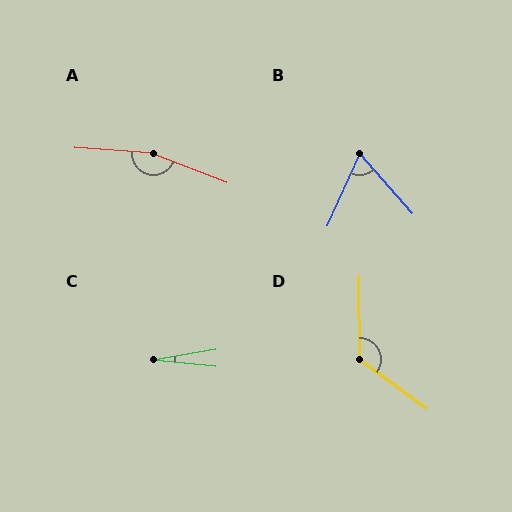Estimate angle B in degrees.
Approximately 66 degrees.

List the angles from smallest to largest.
C (16°), B (66°), D (126°), A (163°).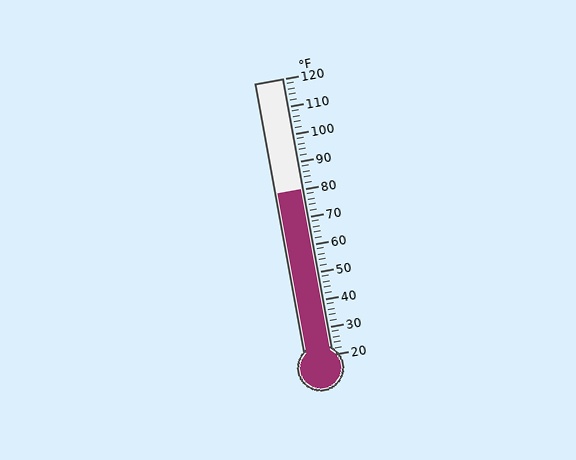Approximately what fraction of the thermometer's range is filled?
The thermometer is filled to approximately 60% of its range.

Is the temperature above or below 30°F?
The temperature is above 30°F.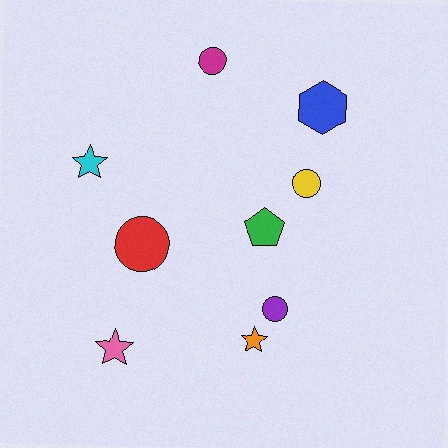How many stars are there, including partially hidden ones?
There are 3 stars.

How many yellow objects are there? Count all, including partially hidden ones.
There is 1 yellow object.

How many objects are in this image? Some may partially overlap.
There are 9 objects.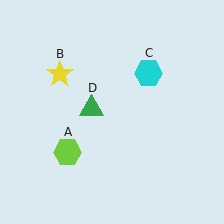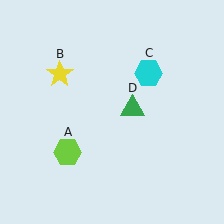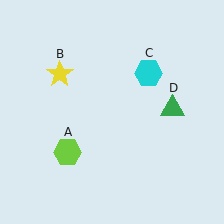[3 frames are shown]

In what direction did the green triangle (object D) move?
The green triangle (object D) moved right.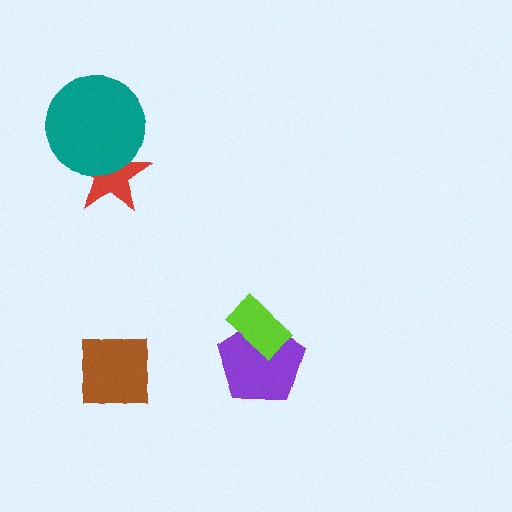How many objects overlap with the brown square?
0 objects overlap with the brown square.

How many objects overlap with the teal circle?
1 object overlaps with the teal circle.